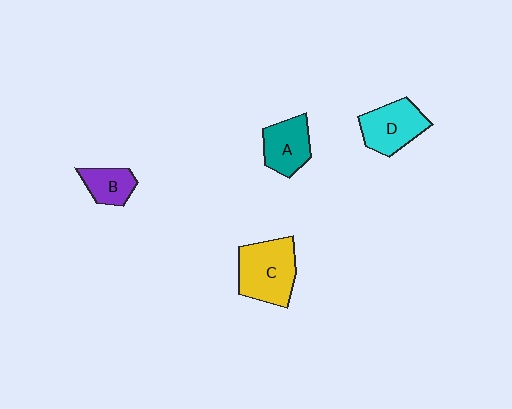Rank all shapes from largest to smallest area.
From largest to smallest: C (yellow), D (cyan), A (teal), B (purple).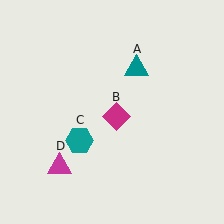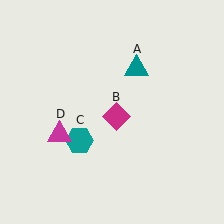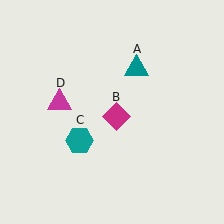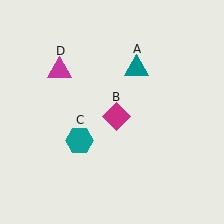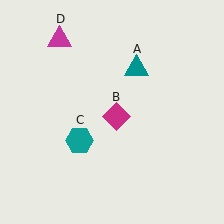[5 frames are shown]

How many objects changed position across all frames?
1 object changed position: magenta triangle (object D).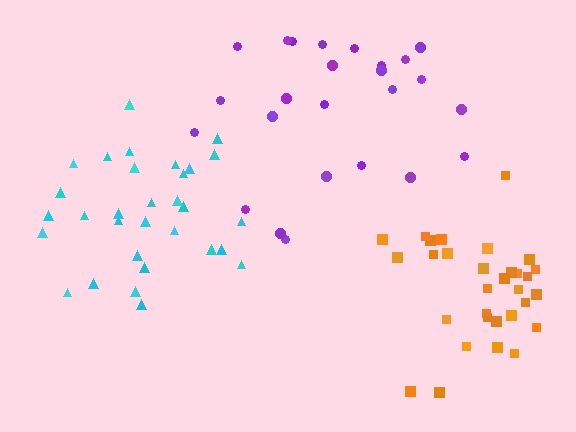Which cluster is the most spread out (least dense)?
Purple.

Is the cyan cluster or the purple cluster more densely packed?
Cyan.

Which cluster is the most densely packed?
Orange.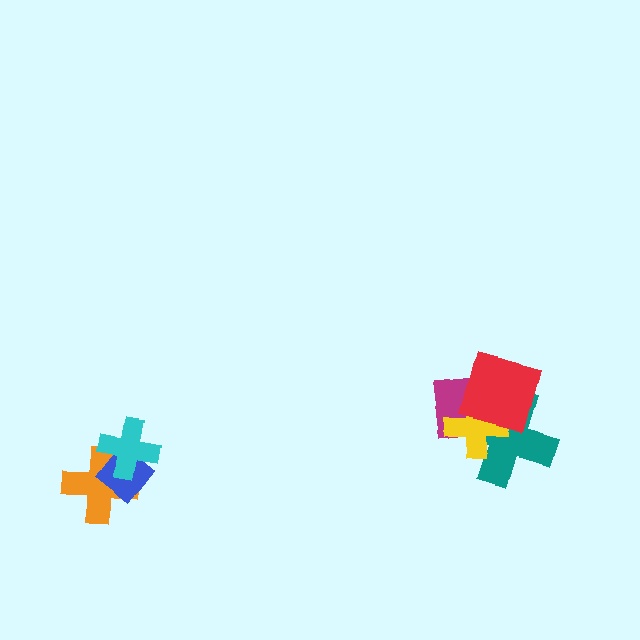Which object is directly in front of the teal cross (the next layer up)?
The magenta square is directly in front of the teal cross.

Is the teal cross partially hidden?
Yes, it is partially covered by another shape.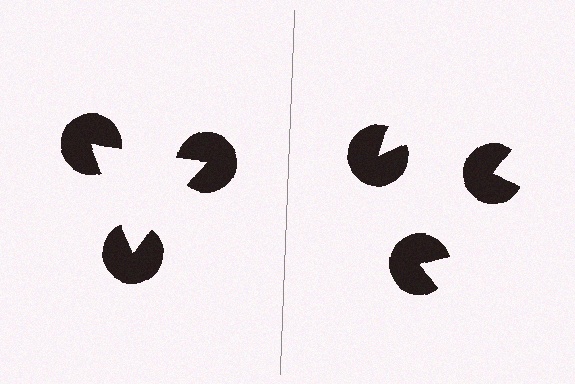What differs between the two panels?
The pac-man discs are positioned identically on both sides; only the wedge orientations differ. On the left they align to a triangle; on the right they are misaligned.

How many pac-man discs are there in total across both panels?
6 — 3 on each side.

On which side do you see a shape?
An illusory triangle appears on the left side. On the right side the wedge cuts are rotated, so no coherent shape forms.